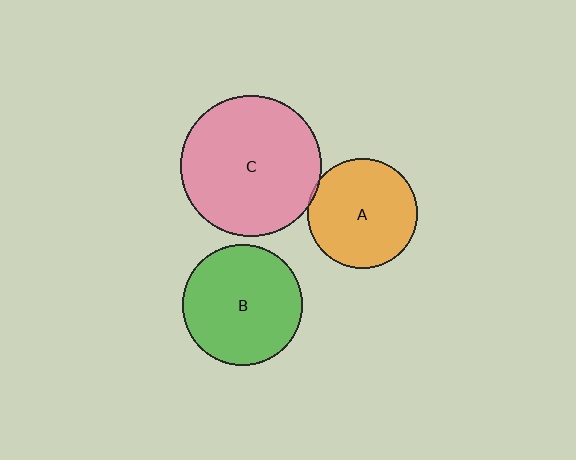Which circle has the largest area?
Circle C (pink).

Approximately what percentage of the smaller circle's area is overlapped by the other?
Approximately 5%.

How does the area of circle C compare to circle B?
Approximately 1.4 times.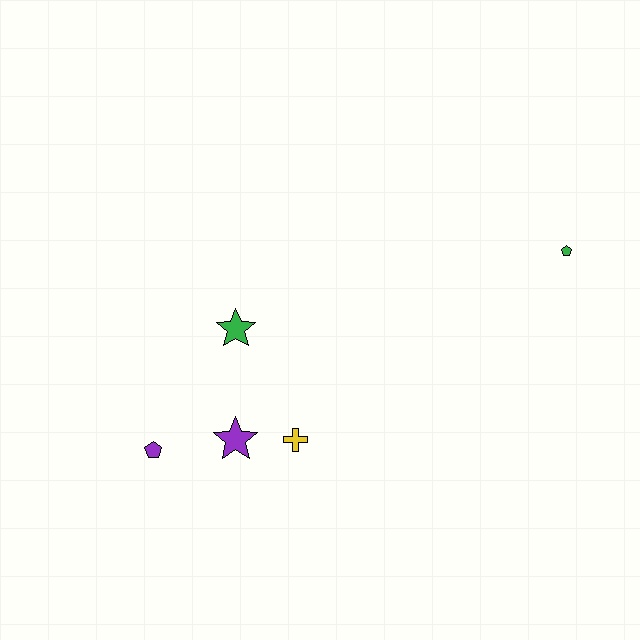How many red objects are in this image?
There are no red objects.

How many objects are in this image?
There are 5 objects.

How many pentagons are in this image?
There are 2 pentagons.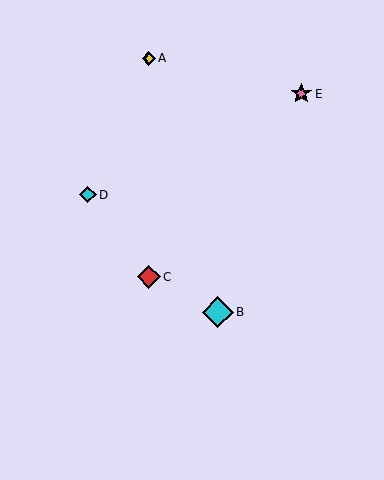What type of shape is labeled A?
Shape A is a yellow diamond.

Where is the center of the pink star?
The center of the pink star is at (301, 94).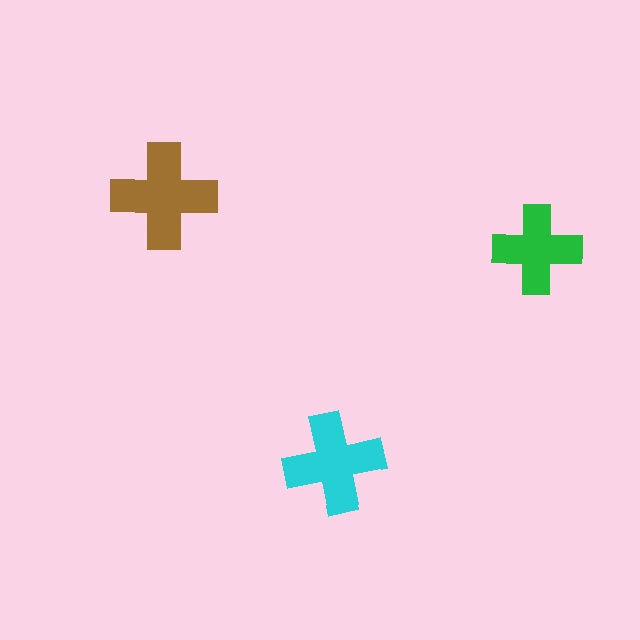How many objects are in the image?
There are 3 objects in the image.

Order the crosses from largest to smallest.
the brown one, the cyan one, the green one.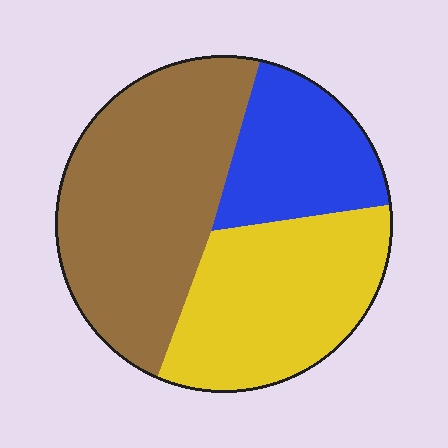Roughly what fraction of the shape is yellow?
Yellow covers 34% of the shape.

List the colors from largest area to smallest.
From largest to smallest: brown, yellow, blue.